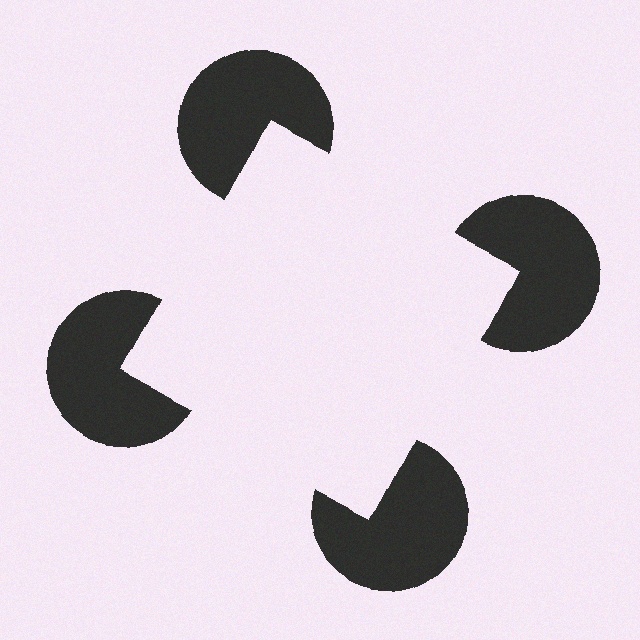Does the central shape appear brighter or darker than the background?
It typically appears slightly brighter than the background, even though no actual brightness change is drawn.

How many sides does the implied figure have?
4 sides.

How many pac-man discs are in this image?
There are 4 — one at each vertex of the illusory square.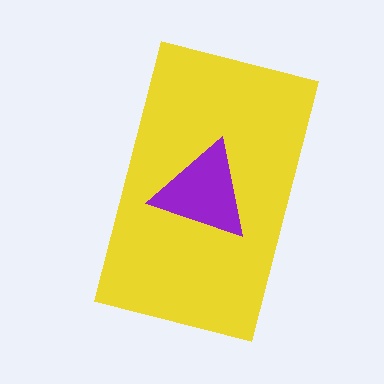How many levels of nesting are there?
2.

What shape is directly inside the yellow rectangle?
The purple triangle.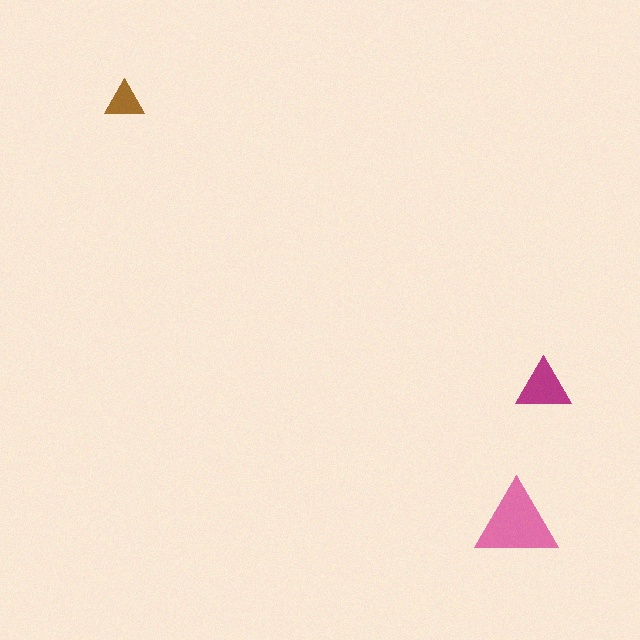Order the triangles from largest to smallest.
the pink one, the magenta one, the brown one.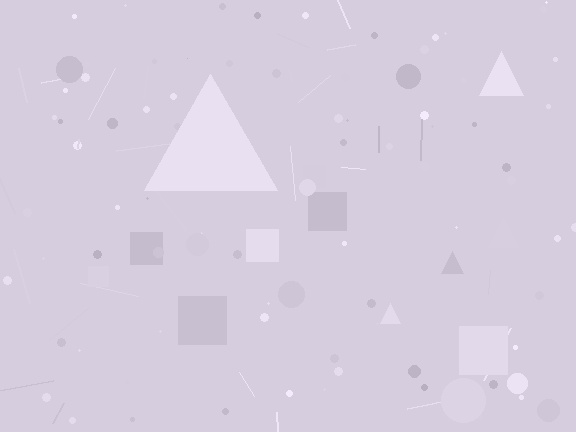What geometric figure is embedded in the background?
A triangle is embedded in the background.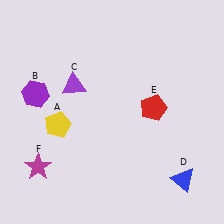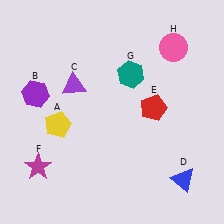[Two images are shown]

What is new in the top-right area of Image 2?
A pink circle (H) was added in the top-right area of Image 2.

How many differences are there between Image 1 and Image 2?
There are 2 differences between the two images.